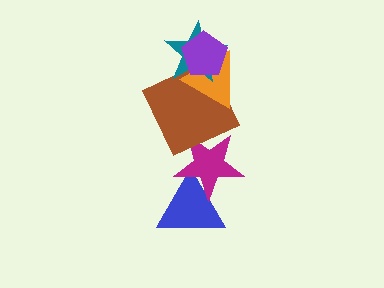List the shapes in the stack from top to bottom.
From top to bottom: the purple pentagon, the teal star, the orange triangle, the brown square, the magenta star, the blue triangle.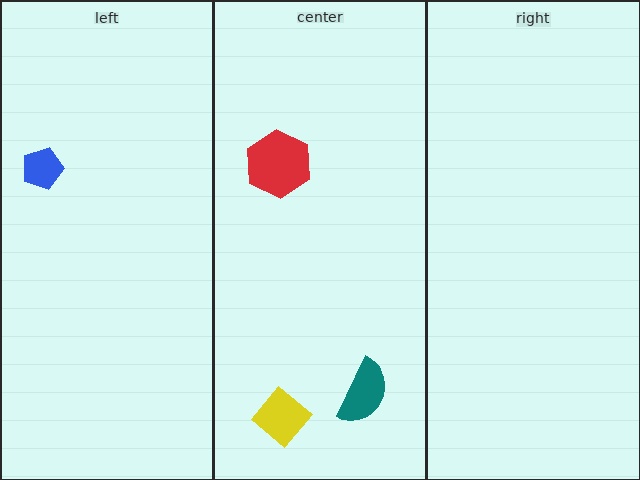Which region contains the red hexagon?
The center region.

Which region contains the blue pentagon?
The left region.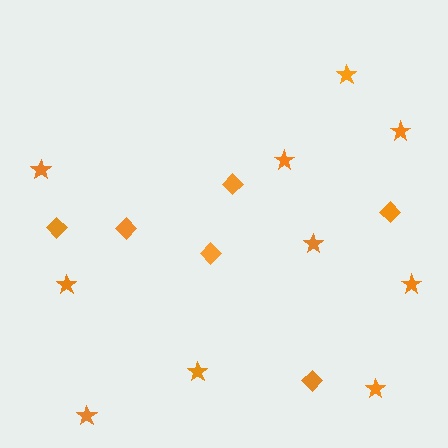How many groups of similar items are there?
There are 2 groups: one group of diamonds (6) and one group of stars (10).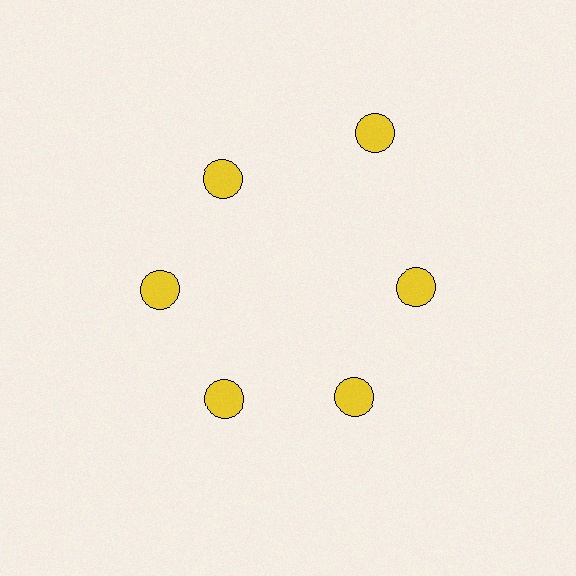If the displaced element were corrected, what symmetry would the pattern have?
It would have 6-fold rotational symmetry — the pattern would map onto itself every 60 degrees.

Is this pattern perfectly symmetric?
No. The 6 yellow circles are arranged in a ring, but one element near the 1 o'clock position is pushed outward from the center, breaking the 6-fold rotational symmetry.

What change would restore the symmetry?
The symmetry would be restored by moving it inward, back onto the ring so that all 6 circles sit at equal angles and equal distance from the center.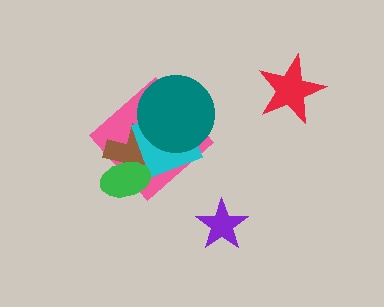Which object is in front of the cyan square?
The teal circle is in front of the cyan square.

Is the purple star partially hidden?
No, no other shape covers it.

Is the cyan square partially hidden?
Yes, it is partially covered by another shape.